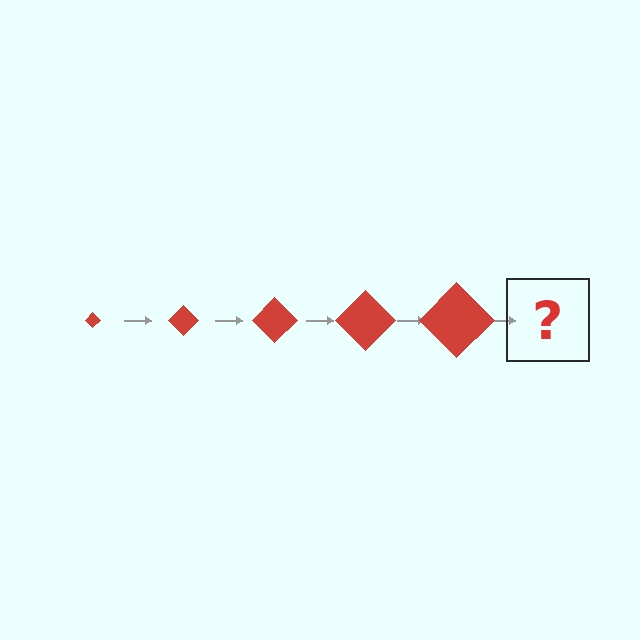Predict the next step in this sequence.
The next step is a red diamond, larger than the previous one.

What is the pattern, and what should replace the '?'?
The pattern is that the diamond gets progressively larger each step. The '?' should be a red diamond, larger than the previous one.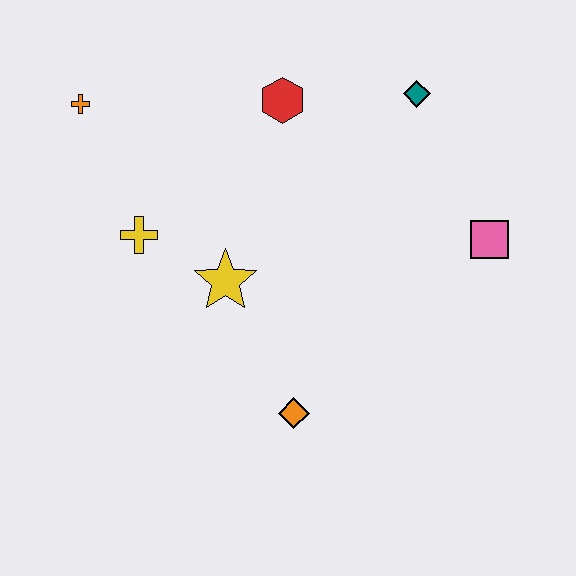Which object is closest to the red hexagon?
The teal diamond is closest to the red hexagon.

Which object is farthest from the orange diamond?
The orange cross is farthest from the orange diamond.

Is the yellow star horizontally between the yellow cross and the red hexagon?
Yes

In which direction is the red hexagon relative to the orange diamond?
The red hexagon is above the orange diamond.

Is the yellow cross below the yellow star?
No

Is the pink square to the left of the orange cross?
No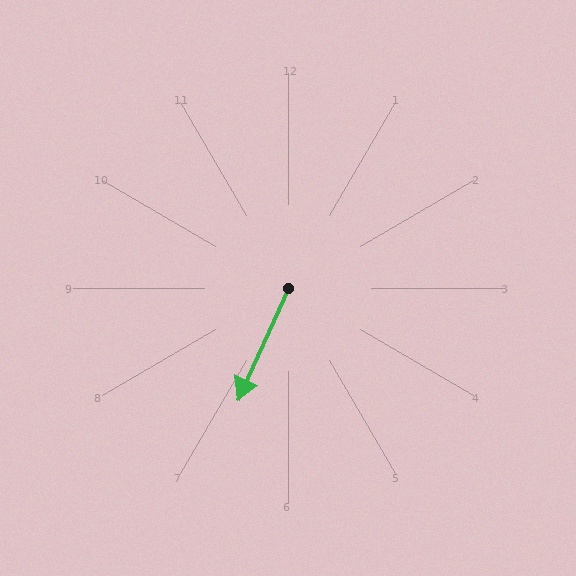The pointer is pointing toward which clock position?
Roughly 7 o'clock.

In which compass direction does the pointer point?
Southwest.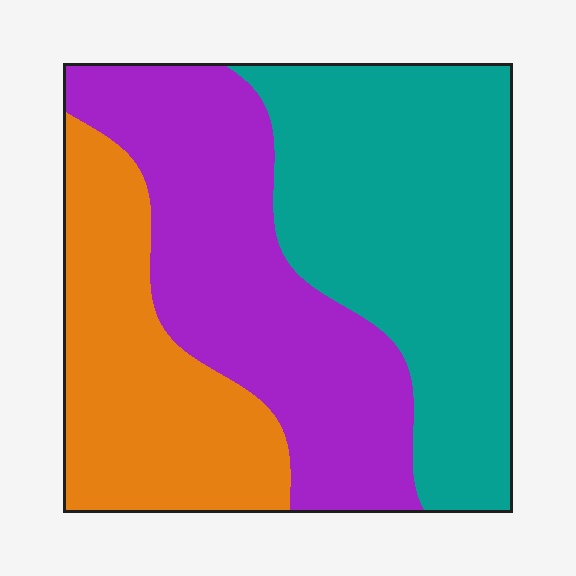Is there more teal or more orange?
Teal.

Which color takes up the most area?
Teal, at roughly 40%.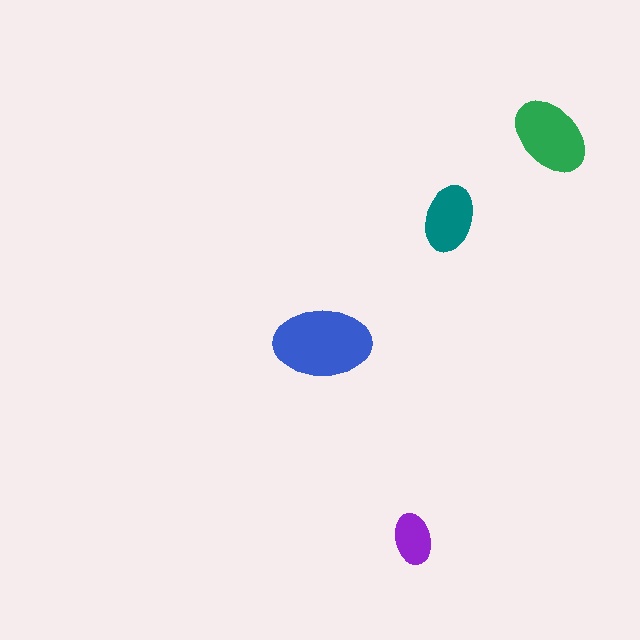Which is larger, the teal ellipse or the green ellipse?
The green one.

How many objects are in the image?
There are 4 objects in the image.